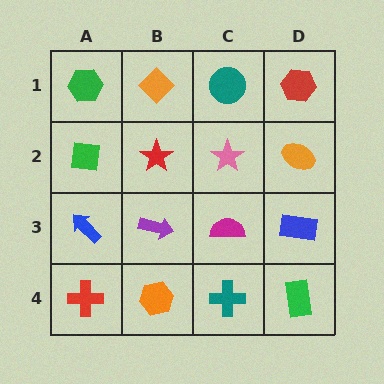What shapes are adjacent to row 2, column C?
A teal circle (row 1, column C), a magenta semicircle (row 3, column C), a red star (row 2, column B), an orange ellipse (row 2, column D).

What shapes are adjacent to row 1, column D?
An orange ellipse (row 2, column D), a teal circle (row 1, column C).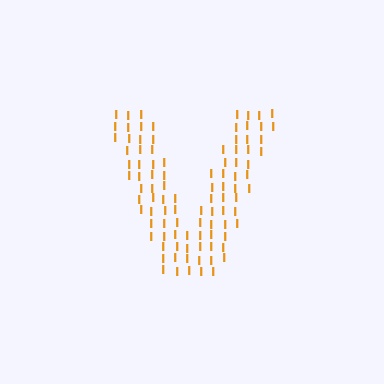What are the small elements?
The small elements are letter I's.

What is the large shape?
The large shape is the letter V.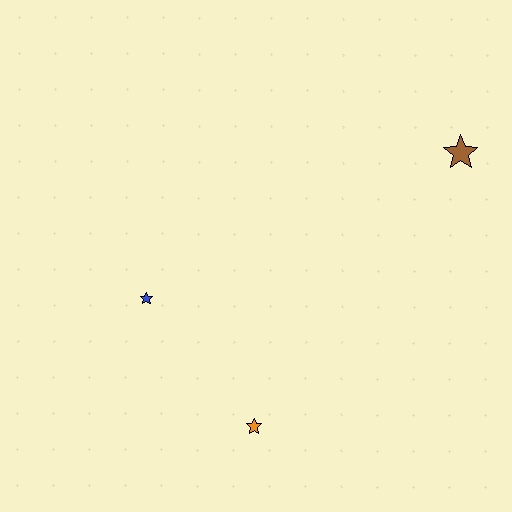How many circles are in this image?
There are no circles.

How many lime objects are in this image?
There are no lime objects.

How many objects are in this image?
There are 3 objects.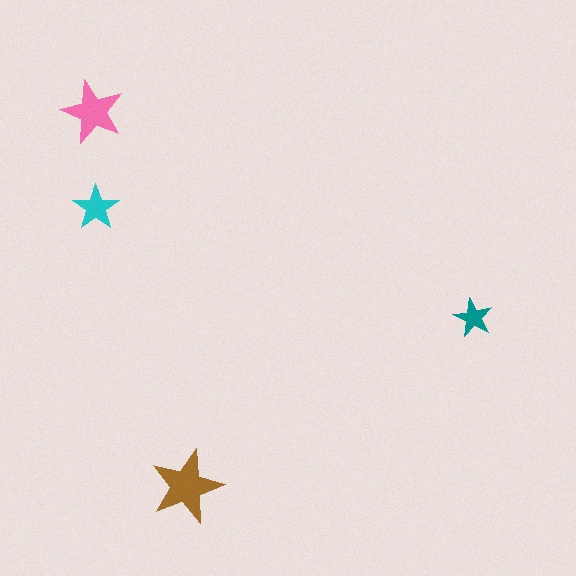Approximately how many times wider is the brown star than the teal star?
About 2 times wider.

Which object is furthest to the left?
The pink star is leftmost.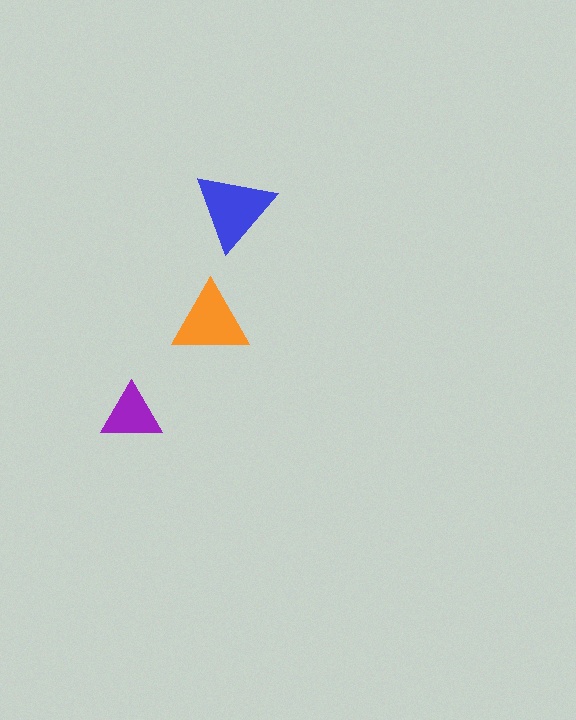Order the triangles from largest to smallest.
the blue one, the orange one, the purple one.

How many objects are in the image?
There are 3 objects in the image.